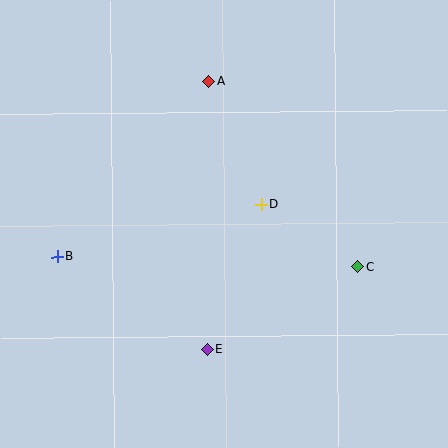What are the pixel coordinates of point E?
Point E is at (207, 350).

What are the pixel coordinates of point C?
Point C is at (358, 266).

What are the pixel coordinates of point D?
Point D is at (261, 204).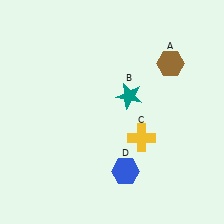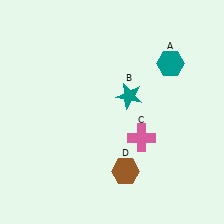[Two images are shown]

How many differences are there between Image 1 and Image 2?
There are 3 differences between the two images.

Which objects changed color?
A changed from brown to teal. C changed from yellow to pink. D changed from blue to brown.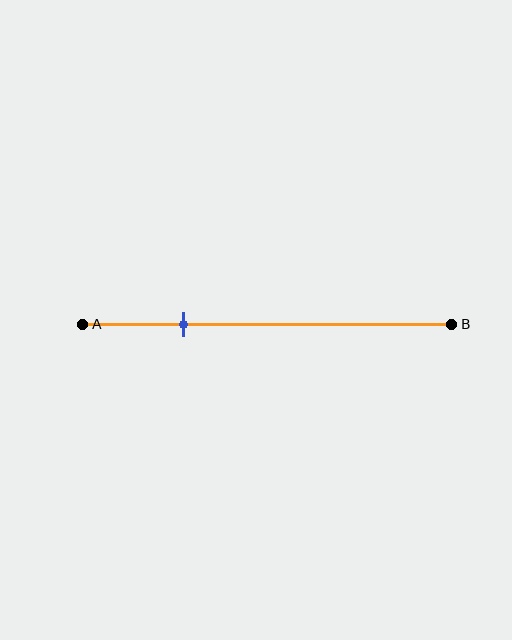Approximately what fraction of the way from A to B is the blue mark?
The blue mark is approximately 25% of the way from A to B.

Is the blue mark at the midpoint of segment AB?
No, the mark is at about 25% from A, not at the 50% midpoint.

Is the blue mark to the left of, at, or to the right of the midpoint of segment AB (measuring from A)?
The blue mark is to the left of the midpoint of segment AB.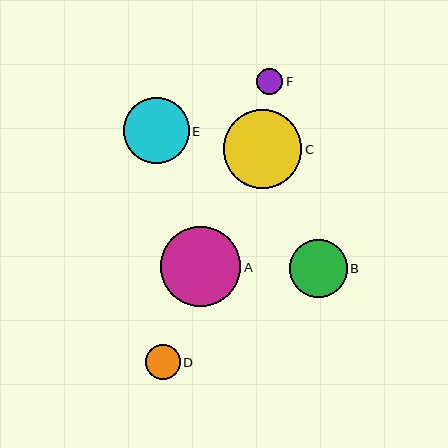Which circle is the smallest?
Circle F is the smallest with a size of approximately 26 pixels.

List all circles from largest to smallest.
From largest to smallest: A, C, E, B, D, F.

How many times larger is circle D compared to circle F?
Circle D is approximately 1.3 times the size of circle F.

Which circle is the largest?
Circle A is the largest with a size of approximately 80 pixels.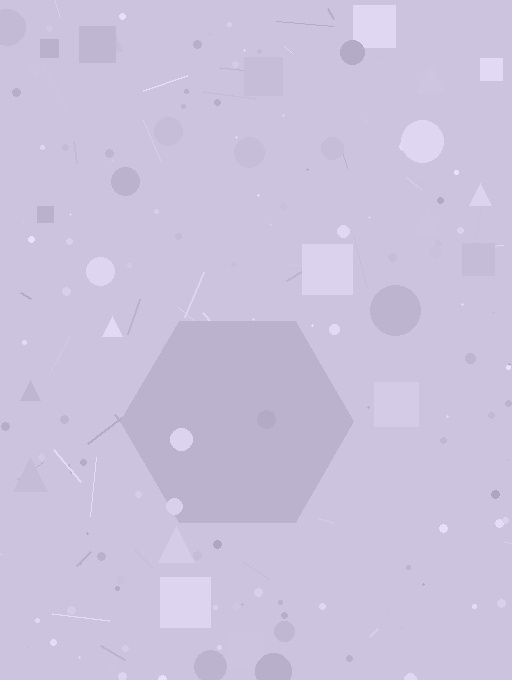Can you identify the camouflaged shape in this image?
The camouflaged shape is a hexagon.